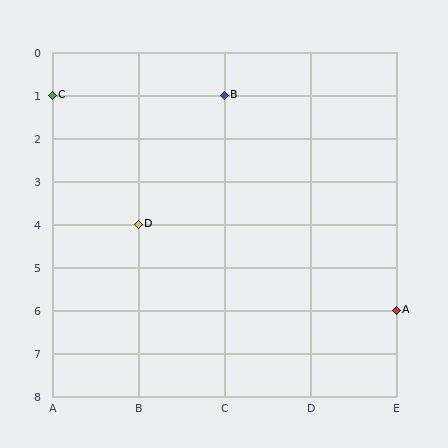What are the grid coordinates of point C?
Point C is at grid coordinates (A, 1).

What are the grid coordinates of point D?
Point D is at grid coordinates (B, 4).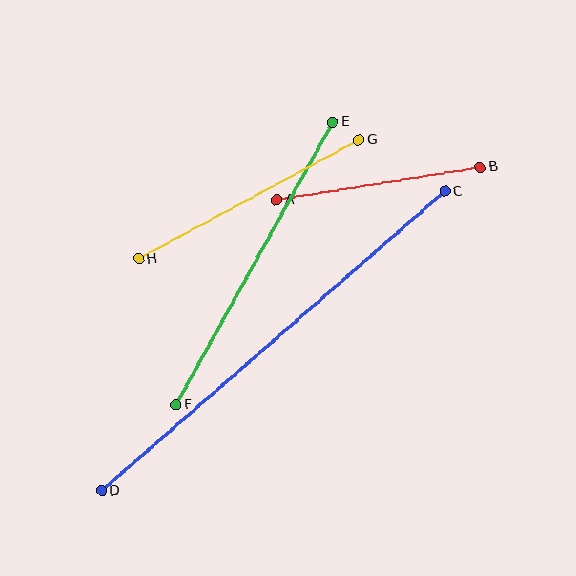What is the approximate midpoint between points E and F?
The midpoint is at approximately (255, 263) pixels.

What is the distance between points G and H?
The distance is approximately 251 pixels.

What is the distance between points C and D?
The distance is approximately 456 pixels.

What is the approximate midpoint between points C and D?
The midpoint is at approximately (273, 341) pixels.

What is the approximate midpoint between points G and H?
The midpoint is at approximately (249, 199) pixels.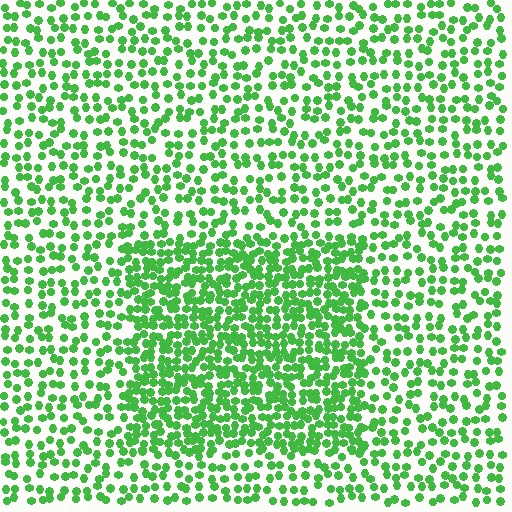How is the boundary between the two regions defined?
The boundary is defined by a change in element density (approximately 1.9x ratio). All elements are the same color, size, and shape.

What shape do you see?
I see a rectangle.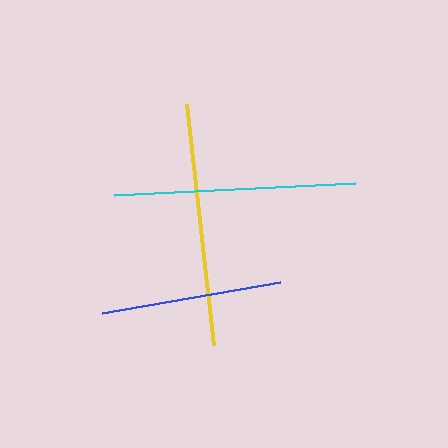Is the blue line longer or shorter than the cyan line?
The cyan line is longer than the blue line.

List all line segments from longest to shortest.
From longest to shortest: yellow, cyan, blue.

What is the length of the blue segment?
The blue segment is approximately 180 pixels long.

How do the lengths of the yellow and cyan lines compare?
The yellow and cyan lines are approximately the same length.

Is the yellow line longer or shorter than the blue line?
The yellow line is longer than the blue line.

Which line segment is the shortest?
The blue line is the shortest at approximately 180 pixels.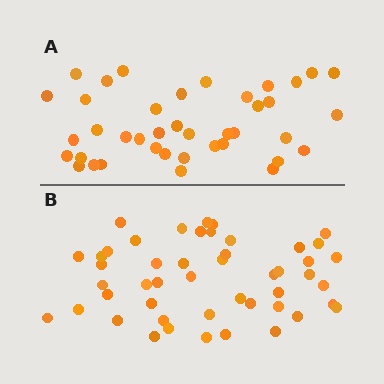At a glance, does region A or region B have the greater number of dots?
Region B (the bottom region) has more dots.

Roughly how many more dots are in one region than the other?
Region B has roughly 8 or so more dots than region A.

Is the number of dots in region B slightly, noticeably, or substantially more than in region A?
Region B has only slightly more — the two regions are fairly close. The ratio is roughly 1.2 to 1.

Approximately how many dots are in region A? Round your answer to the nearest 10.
About 40 dots.